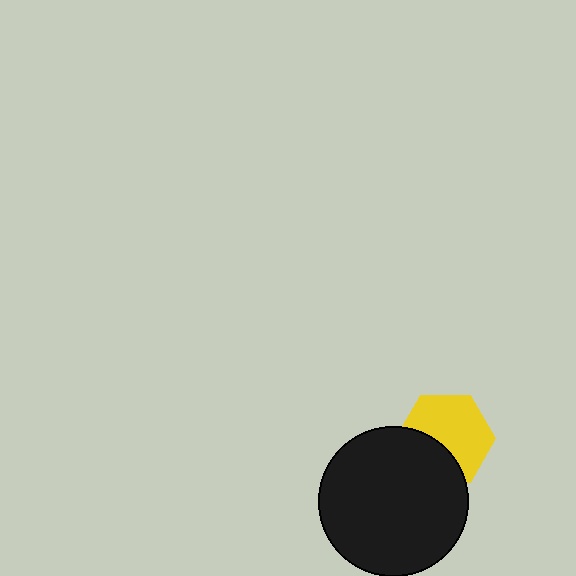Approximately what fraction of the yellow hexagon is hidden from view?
Roughly 36% of the yellow hexagon is hidden behind the black circle.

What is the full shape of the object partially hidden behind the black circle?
The partially hidden object is a yellow hexagon.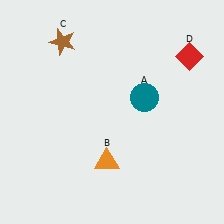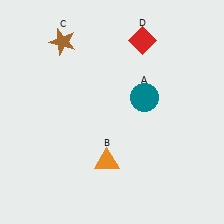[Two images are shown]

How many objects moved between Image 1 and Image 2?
1 object moved between the two images.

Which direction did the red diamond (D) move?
The red diamond (D) moved left.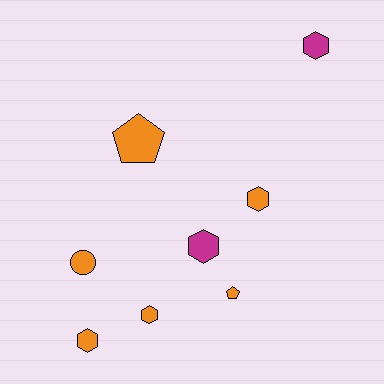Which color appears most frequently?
Orange, with 6 objects.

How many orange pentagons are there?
There are 2 orange pentagons.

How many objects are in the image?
There are 8 objects.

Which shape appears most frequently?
Hexagon, with 5 objects.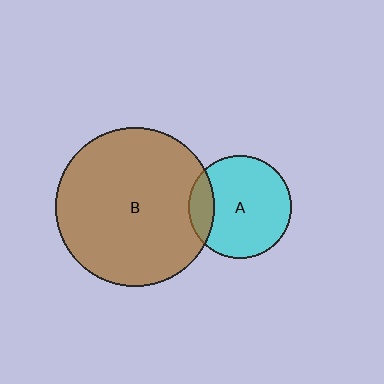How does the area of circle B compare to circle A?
Approximately 2.4 times.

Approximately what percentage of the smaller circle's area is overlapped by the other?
Approximately 15%.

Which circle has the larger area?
Circle B (brown).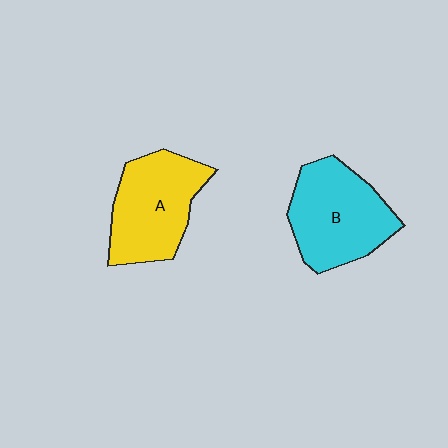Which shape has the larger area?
Shape B (cyan).